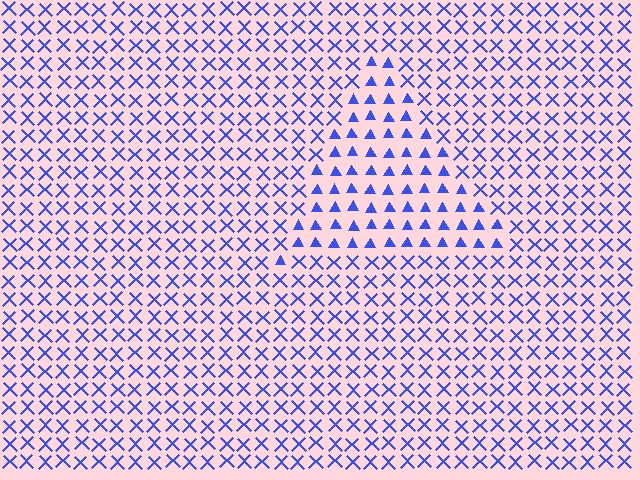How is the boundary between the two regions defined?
The boundary is defined by a change in element shape: triangles inside vs. X marks outside. All elements share the same color and spacing.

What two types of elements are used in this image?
The image uses triangles inside the triangle region and X marks outside it.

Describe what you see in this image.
The image is filled with small blue elements arranged in a uniform grid. A triangle-shaped region contains triangles, while the surrounding area contains X marks. The boundary is defined purely by the change in element shape.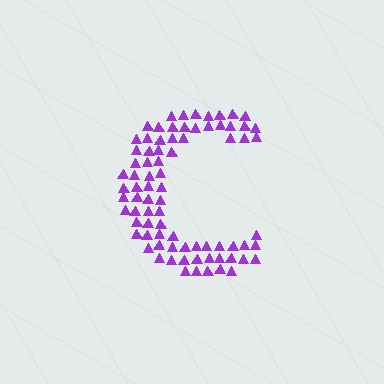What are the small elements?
The small elements are triangles.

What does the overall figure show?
The overall figure shows the letter C.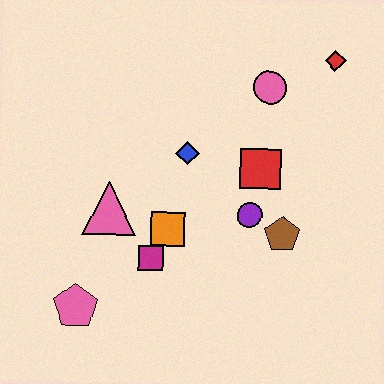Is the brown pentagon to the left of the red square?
No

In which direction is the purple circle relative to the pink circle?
The purple circle is below the pink circle.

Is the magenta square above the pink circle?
No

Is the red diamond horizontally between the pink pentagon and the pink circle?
No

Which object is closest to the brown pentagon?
The purple circle is closest to the brown pentagon.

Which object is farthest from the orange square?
The red diamond is farthest from the orange square.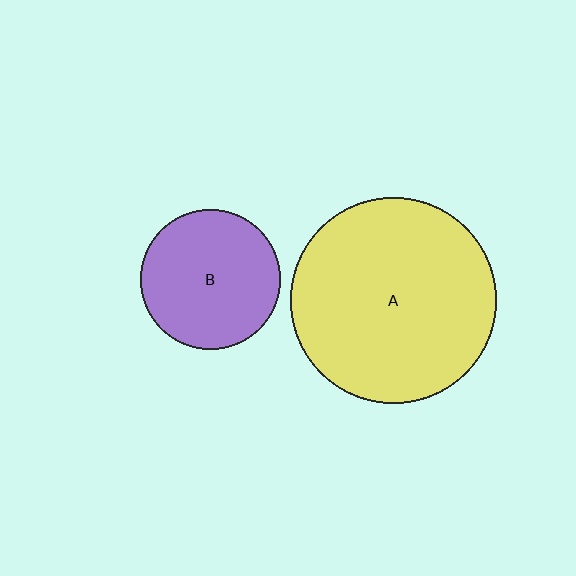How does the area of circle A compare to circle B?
Approximately 2.2 times.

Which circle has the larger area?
Circle A (yellow).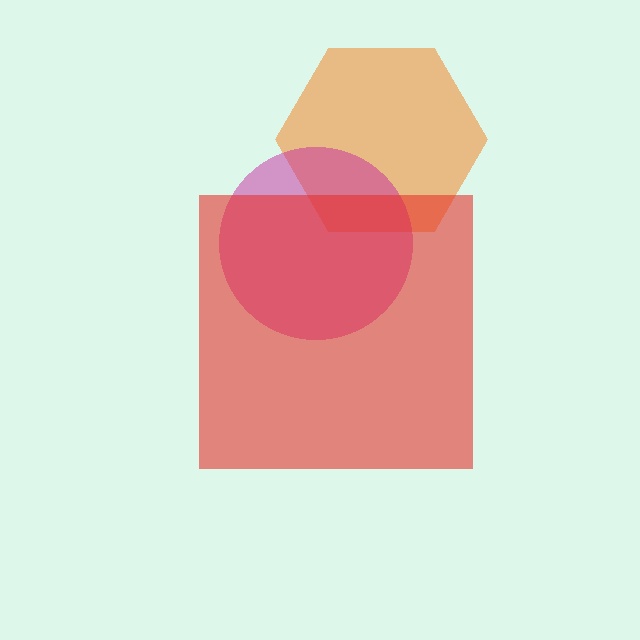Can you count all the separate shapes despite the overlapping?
Yes, there are 3 separate shapes.